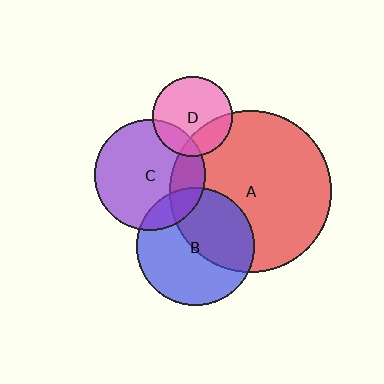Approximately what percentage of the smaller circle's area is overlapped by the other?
Approximately 25%.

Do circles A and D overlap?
Yes.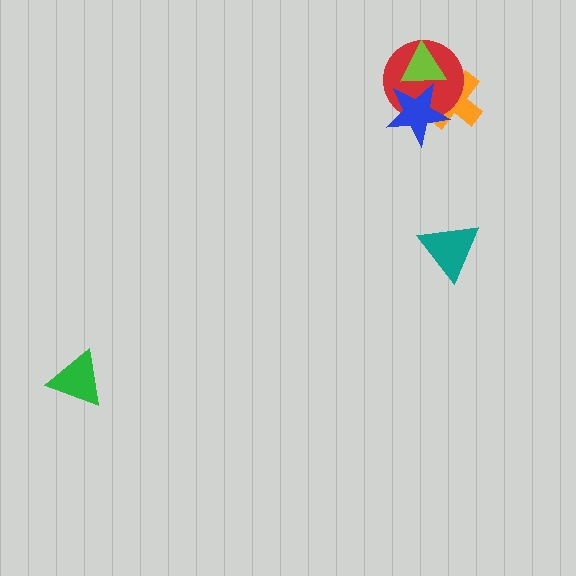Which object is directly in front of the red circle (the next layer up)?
The blue star is directly in front of the red circle.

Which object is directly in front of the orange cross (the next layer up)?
The red circle is directly in front of the orange cross.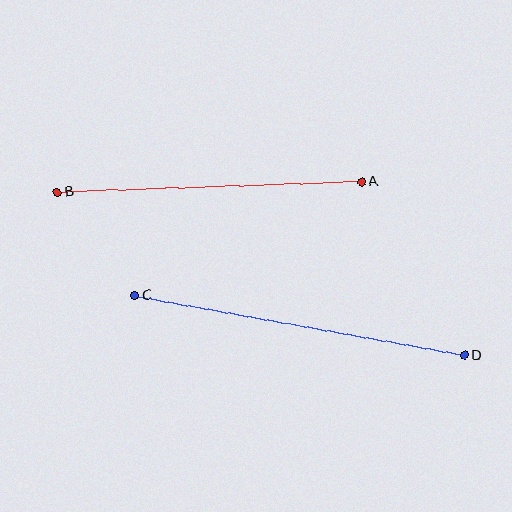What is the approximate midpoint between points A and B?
The midpoint is at approximately (209, 187) pixels.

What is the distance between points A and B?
The distance is approximately 305 pixels.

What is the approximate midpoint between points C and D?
The midpoint is at approximately (299, 325) pixels.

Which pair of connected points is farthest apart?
Points C and D are farthest apart.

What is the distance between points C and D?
The distance is approximately 335 pixels.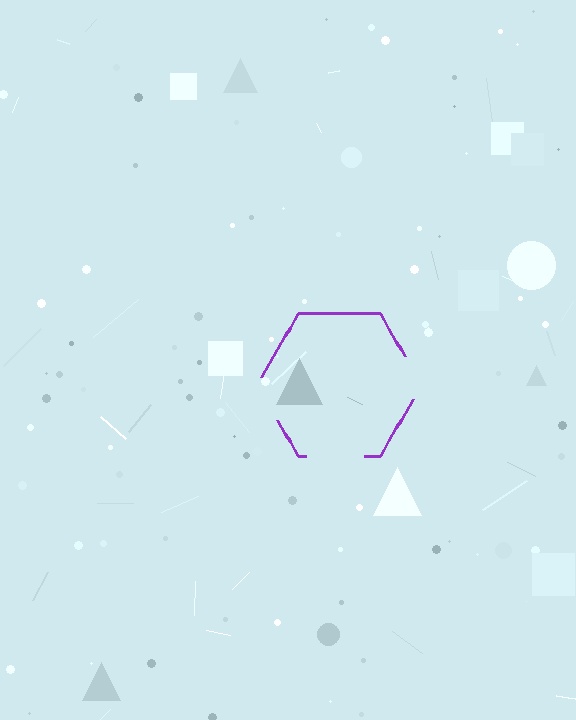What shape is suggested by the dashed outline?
The dashed outline suggests a hexagon.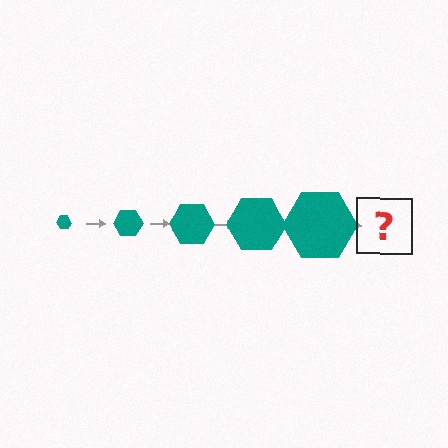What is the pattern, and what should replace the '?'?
The pattern is that the hexagon gets progressively larger each step. The '?' should be a teal hexagon, larger than the previous one.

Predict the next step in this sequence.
The next step is a teal hexagon, larger than the previous one.